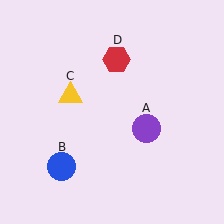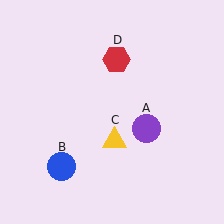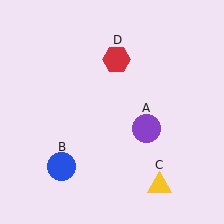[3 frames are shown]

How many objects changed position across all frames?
1 object changed position: yellow triangle (object C).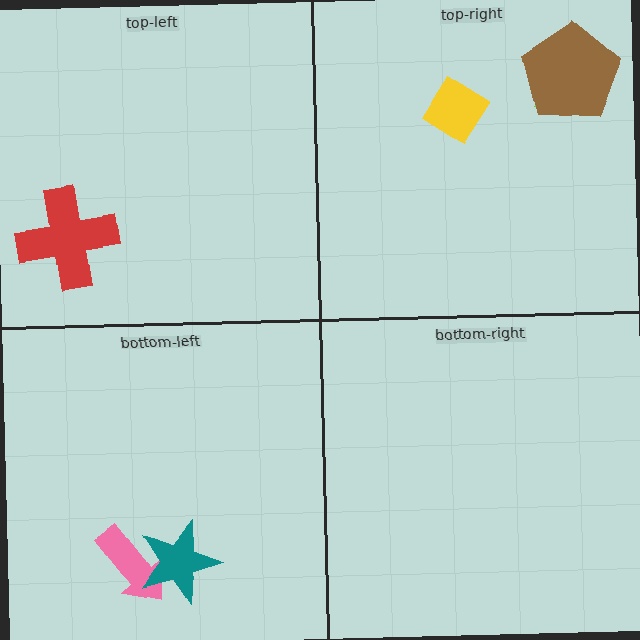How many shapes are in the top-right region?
3.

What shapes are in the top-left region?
The red cross.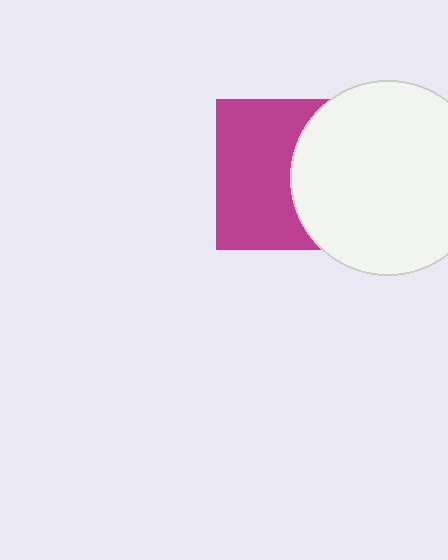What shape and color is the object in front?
The object in front is a white circle.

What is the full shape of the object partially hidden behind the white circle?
The partially hidden object is a magenta square.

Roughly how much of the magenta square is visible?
About half of it is visible (roughly 56%).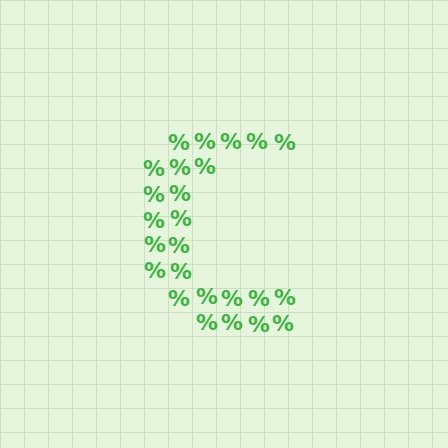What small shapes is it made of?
It is made of small percent signs.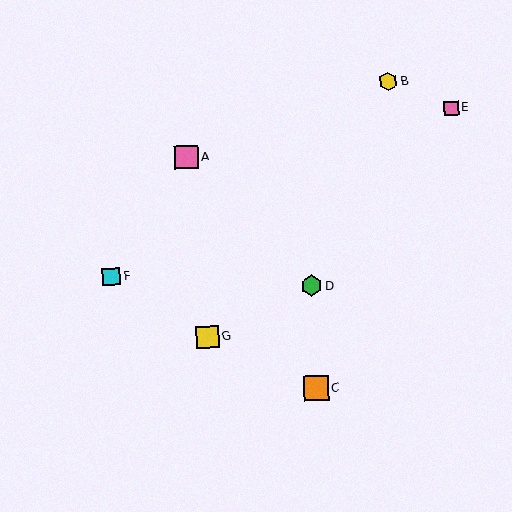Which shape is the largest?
The orange square (labeled C) is the largest.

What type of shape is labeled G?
Shape G is a yellow square.